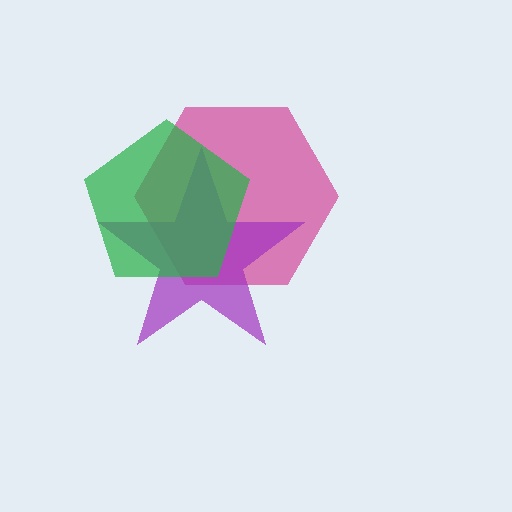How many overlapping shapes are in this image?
There are 3 overlapping shapes in the image.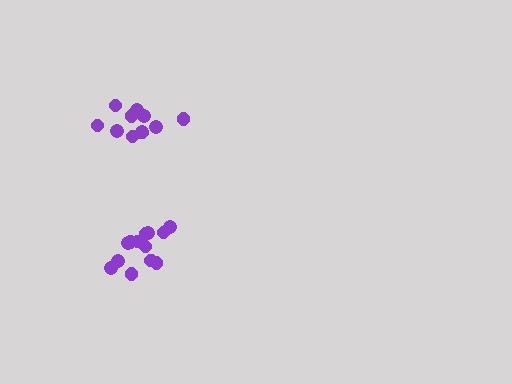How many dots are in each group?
Group 1: 13 dots, Group 2: 11 dots (24 total).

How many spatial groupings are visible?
There are 2 spatial groupings.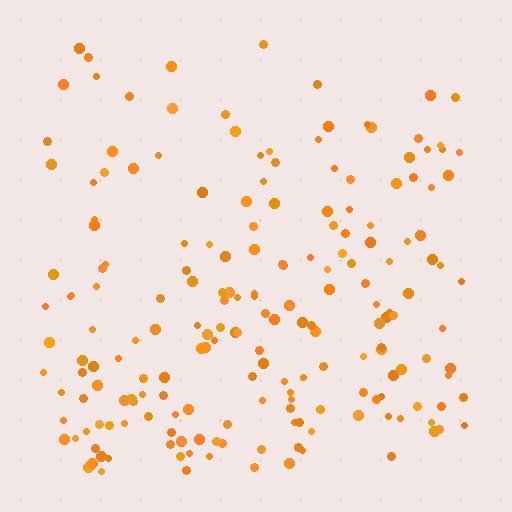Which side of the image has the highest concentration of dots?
The bottom.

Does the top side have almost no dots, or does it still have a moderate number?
Still a moderate number, just noticeably fewer than the bottom.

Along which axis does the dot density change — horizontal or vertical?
Vertical.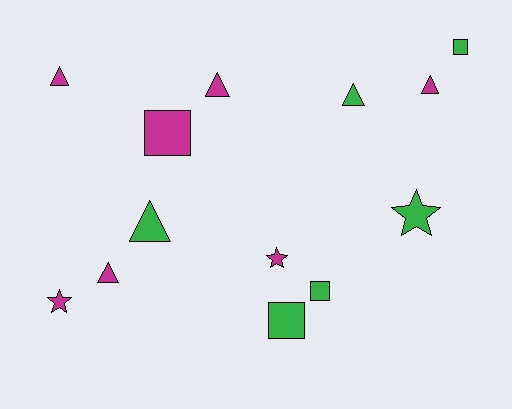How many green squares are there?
There are 3 green squares.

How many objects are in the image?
There are 13 objects.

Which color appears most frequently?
Magenta, with 7 objects.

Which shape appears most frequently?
Triangle, with 6 objects.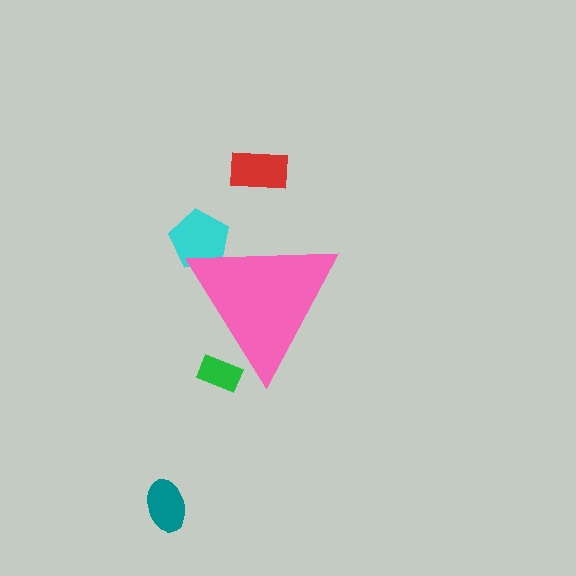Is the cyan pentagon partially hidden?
Yes, the cyan pentagon is partially hidden behind the pink triangle.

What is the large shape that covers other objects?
A pink triangle.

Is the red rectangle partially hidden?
No, the red rectangle is fully visible.